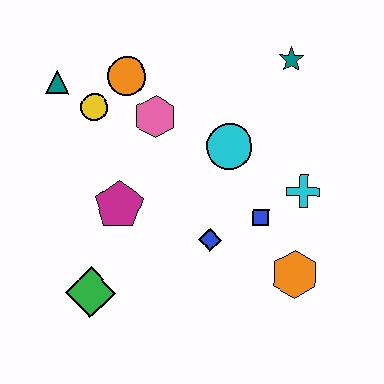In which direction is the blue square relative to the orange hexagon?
The blue square is above the orange hexagon.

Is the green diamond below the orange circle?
Yes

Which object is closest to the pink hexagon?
The orange circle is closest to the pink hexagon.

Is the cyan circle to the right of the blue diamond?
Yes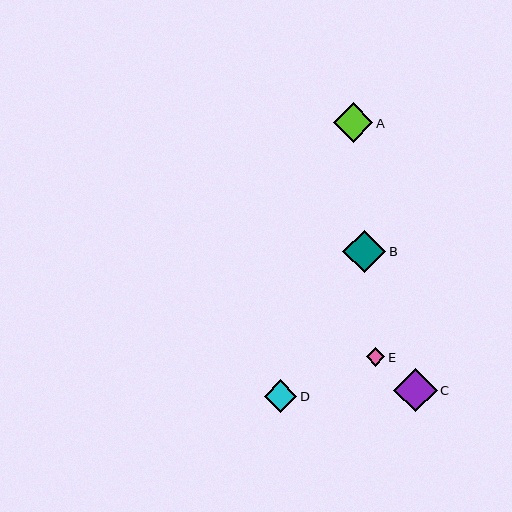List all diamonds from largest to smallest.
From largest to smallest: C, B, A, D, E.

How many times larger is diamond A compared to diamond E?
Diamond A is approximately 2.2 times the size of diamond E.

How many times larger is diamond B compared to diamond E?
Diamond B is approximately 2.3 times the size of diamond E.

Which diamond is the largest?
Diamond C is the largest with a size of approximately 44 pixels.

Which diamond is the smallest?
Diamond E is the smallest with a size of approximately 18 pixels.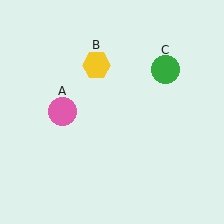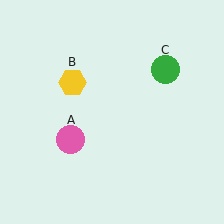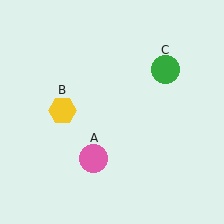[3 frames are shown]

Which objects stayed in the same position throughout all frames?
Green circle (object C) remained stationary.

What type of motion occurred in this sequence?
The pink circle (object A), yellow hexagon (object B) rotated counterclockwise around the center of the scene.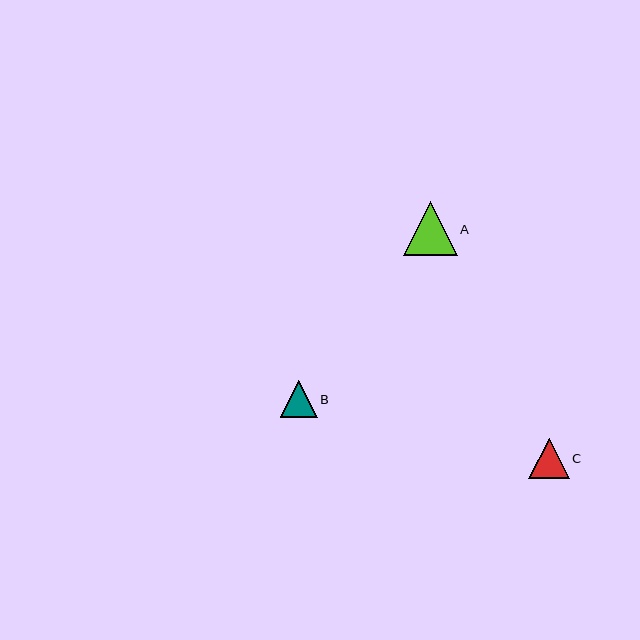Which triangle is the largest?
Triangle A is the largest with a size of approximately 54 pixels.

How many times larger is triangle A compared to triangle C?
Triangle A is approximately 1.3 times the size of triangle C.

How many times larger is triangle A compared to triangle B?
Triangle A is approximately 1.5 times the size of triangle B.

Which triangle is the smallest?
Triangle B is the smallest with a size of approximately 37 pixels.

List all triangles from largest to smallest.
From largest to smallest: A, C, B.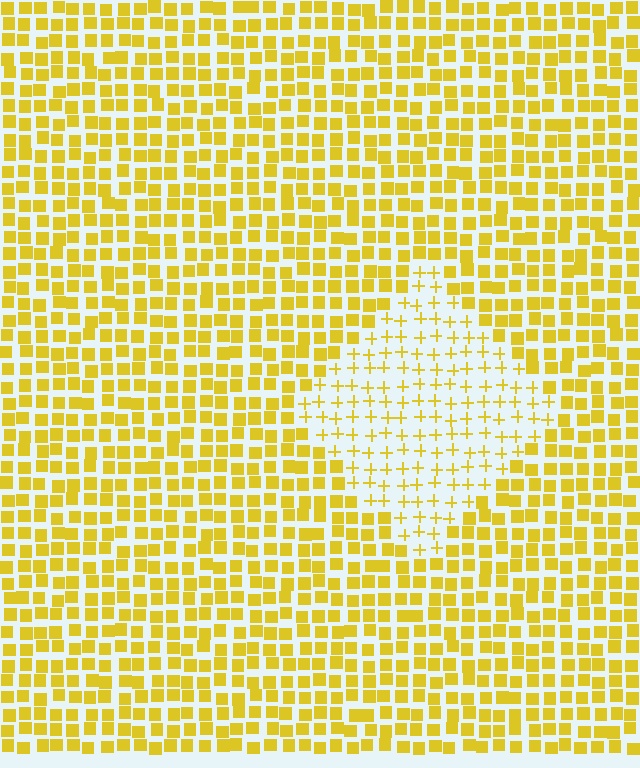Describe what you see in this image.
The image is filled with small yellow elements arranged in a uniform grid. A diamond-shaped region contains plus signs, while the surrounding area contains squares. The boundary is defined purely by the change in element shape.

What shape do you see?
I see a diamond.